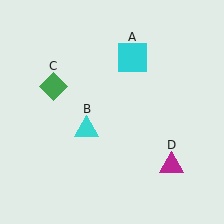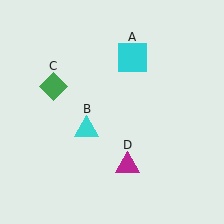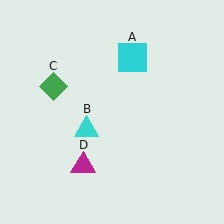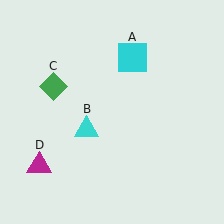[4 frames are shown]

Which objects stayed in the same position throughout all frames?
Cyan square (object A) and cyan triangle (object B) and green diamond (object C) remained stationary.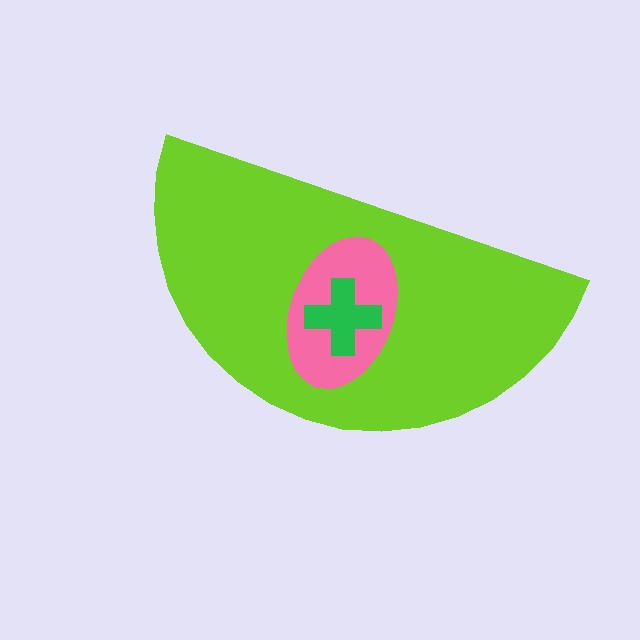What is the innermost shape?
The green cross.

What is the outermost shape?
The lime semicircle.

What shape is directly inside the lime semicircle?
The pink ellipse.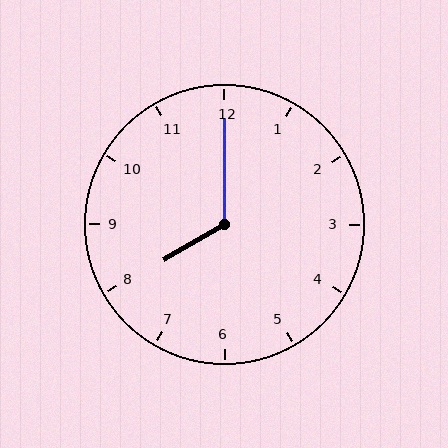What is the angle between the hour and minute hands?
Approximately 120 degrees.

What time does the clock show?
8:00.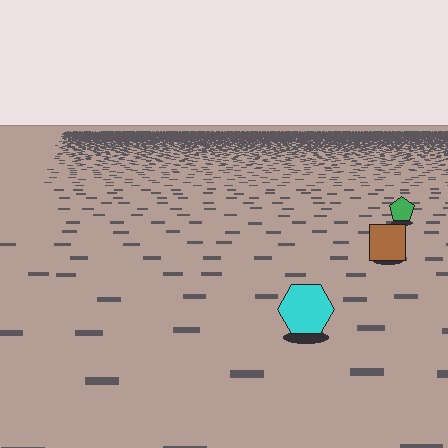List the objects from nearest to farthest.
From nearest to farthest: the cyan hexagon, the brown square, the green pentagon.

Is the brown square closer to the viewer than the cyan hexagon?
No. The cyan hexagon is closer — you can tell from the texture gradient: the ground texture is coarser near it.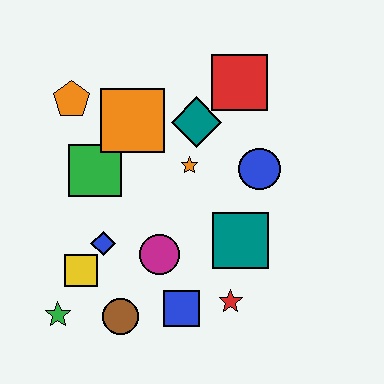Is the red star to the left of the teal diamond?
No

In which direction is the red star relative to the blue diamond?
The red star is to the right of the blue diamond.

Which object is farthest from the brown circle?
The red square is farthest from the brown circle.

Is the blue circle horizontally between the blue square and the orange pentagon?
No